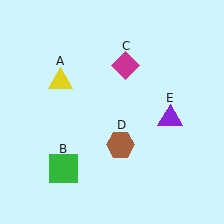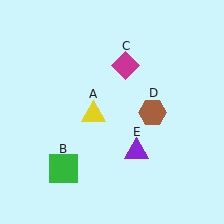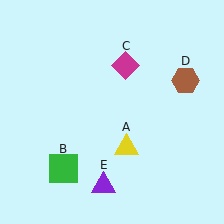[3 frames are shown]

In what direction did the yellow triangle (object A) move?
The yellow triangle (object A) moved down and to the right.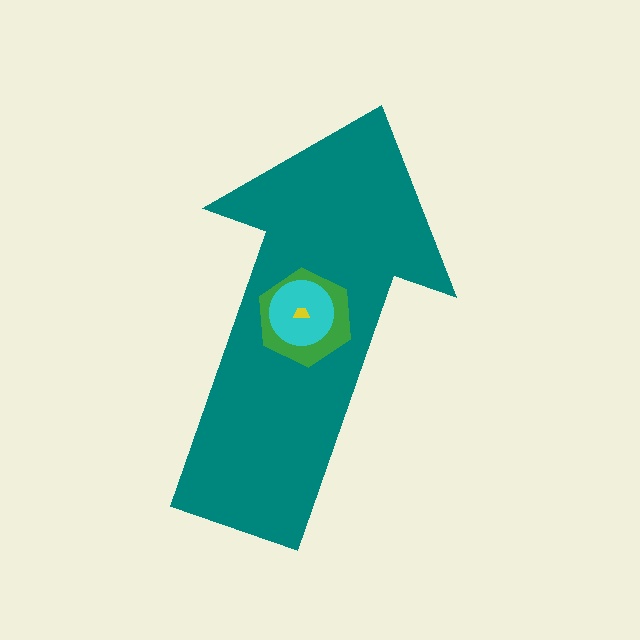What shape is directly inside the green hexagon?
The cyan circle.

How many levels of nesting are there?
4.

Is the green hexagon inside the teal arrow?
Yes.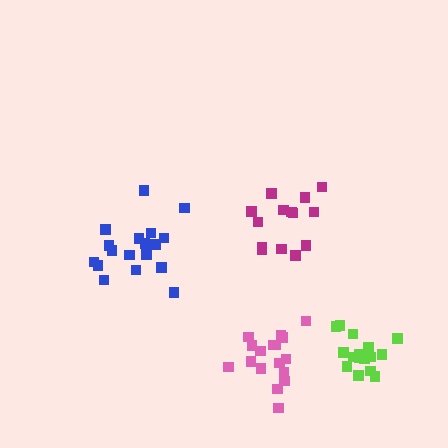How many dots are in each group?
Group 1: 18 dots, Group 2: 17 dots, Group 3: 14 dots, Group 4: 16 dots (65 total).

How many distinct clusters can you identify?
There are 4 distinct clusters.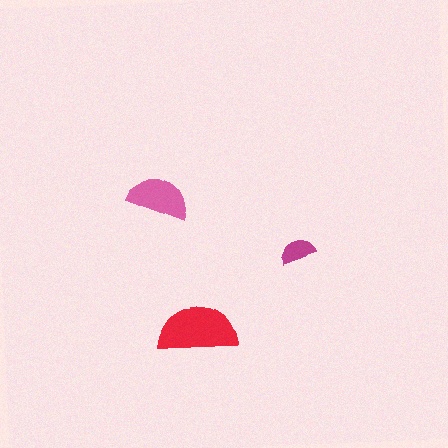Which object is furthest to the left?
The pink semicircle is leftmost.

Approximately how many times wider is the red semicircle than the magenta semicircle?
About 2 times wider.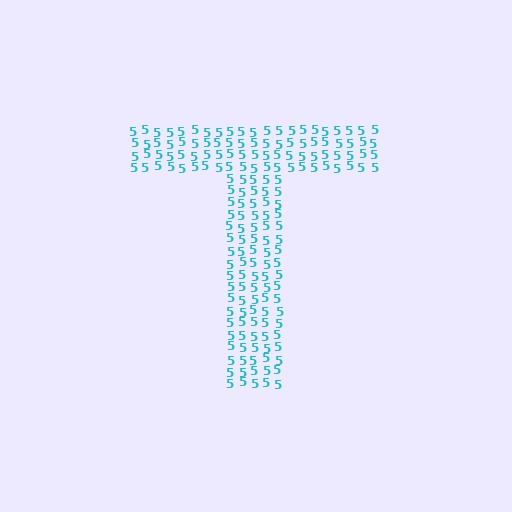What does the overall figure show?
The overall figure shows the letter T.